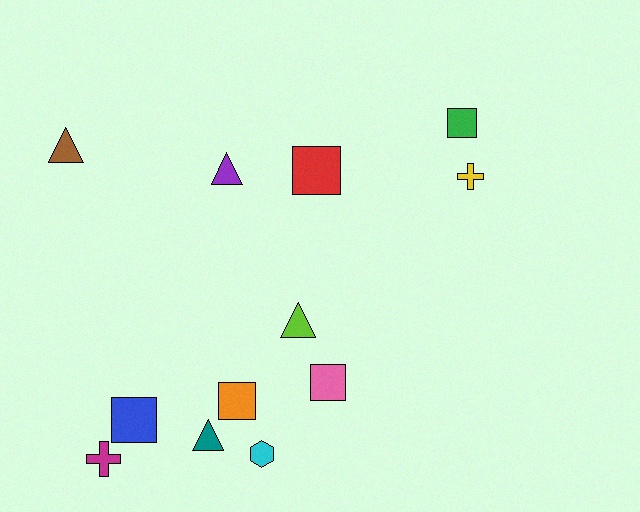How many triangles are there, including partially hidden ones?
There are 4 triangles.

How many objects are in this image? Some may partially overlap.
There are 12 objects.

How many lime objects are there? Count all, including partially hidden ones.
There is 1 lime object.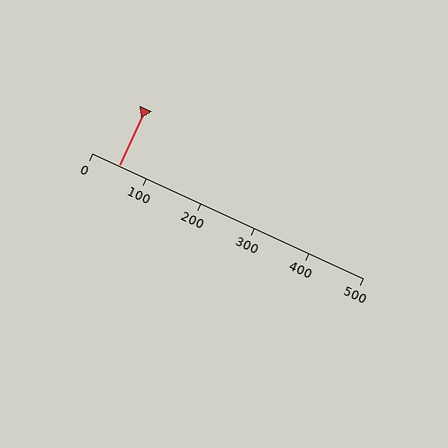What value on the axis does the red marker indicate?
The marker indicates approximately 50.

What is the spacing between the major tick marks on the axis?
The major ticks are spaced 100 apart.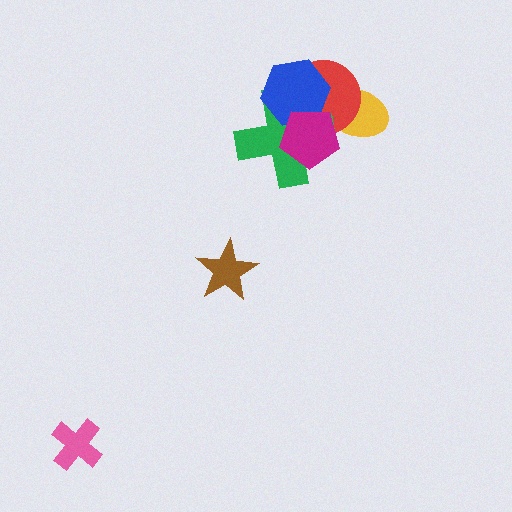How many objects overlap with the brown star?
0 objects overlap with the brown star.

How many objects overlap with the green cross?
4 objects overlap with the green cross.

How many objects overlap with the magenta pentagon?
4 objects overlap with the magenta pentagon.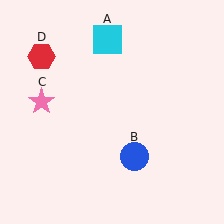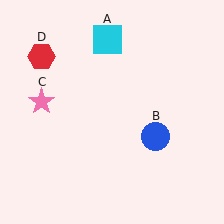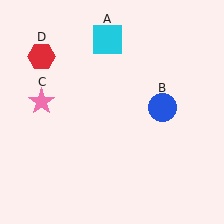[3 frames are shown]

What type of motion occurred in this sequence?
The blue circle (object B) rotated counterclockwise around the center of the scene.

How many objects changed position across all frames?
1 object changed position: blue circle (object B).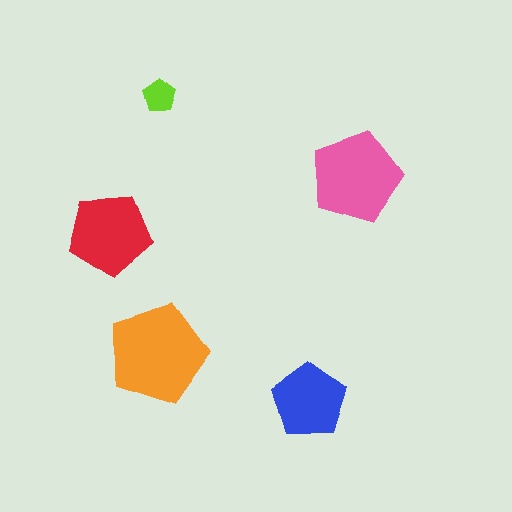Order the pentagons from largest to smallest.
the orange one, the pink one, the red one, the blue one, the lime one.